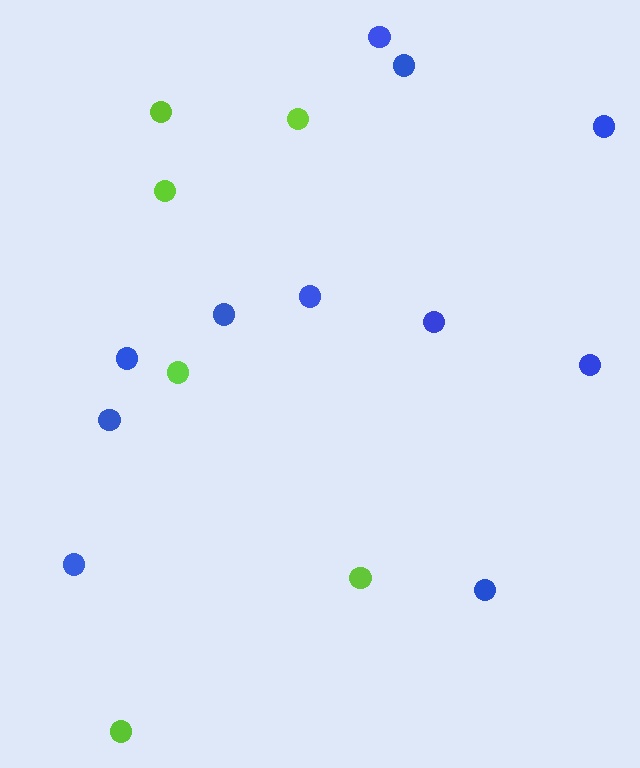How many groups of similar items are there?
There are 2 groups: one group of lime circles (6) and one group of blue circles (11).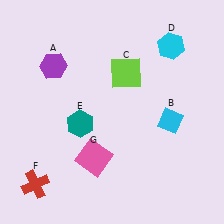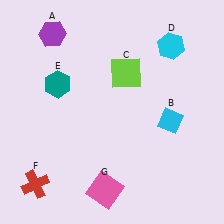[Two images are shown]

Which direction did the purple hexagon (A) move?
The purple hexagon (A) moved up.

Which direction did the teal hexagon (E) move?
The teal hexagon (E) moved up.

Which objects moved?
The objects that moved are: the purple hexagon (A), the teal hexagon (E), the pink square (G).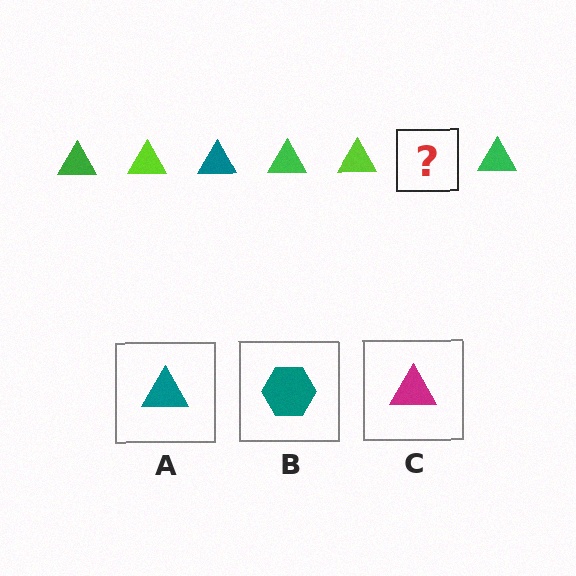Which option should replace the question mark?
Option A.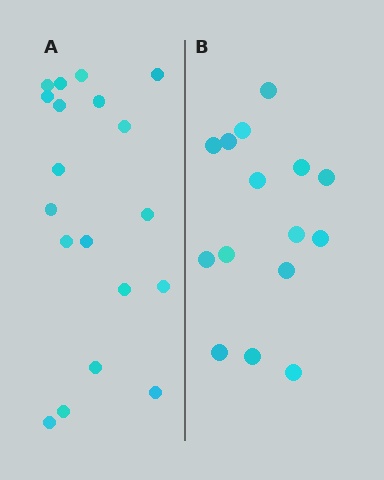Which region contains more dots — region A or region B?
Region A (the left region) has more dots.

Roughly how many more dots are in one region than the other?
Region A has about 4 more dots than region B.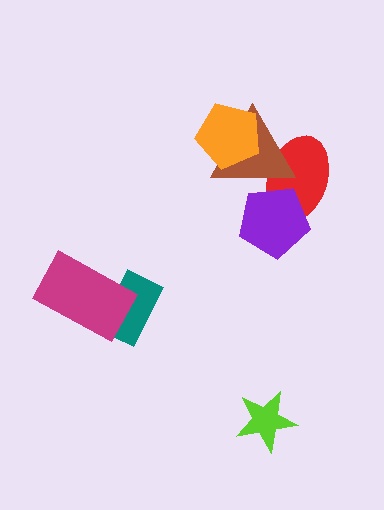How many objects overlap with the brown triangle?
3 objects overlap with the brown triangle.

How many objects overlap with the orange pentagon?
1 object overlaps with the orange pentagon.